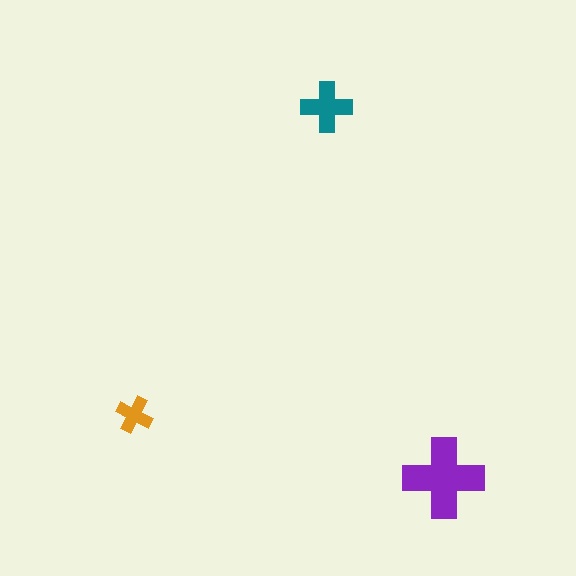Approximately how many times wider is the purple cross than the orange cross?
About 2 times wider.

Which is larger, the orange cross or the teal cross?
The teal one.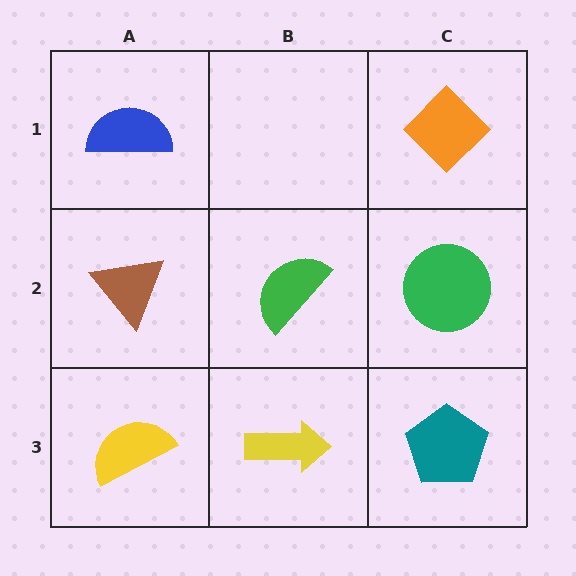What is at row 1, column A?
A blue semicircle.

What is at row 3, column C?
A teal pentagon.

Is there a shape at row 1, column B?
No, that cell is empty.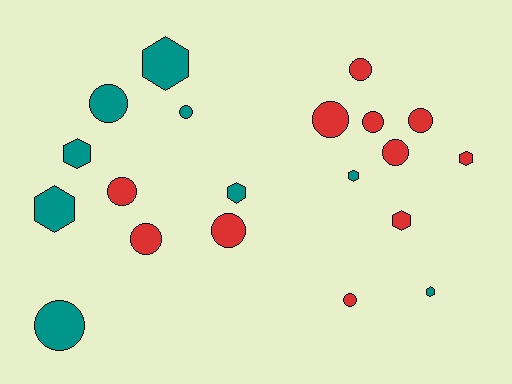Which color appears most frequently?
Red, with 11 objects.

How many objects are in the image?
There are 20 objects.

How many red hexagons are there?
There are 2 red hexagons.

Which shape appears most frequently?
Circle, with 12 objects.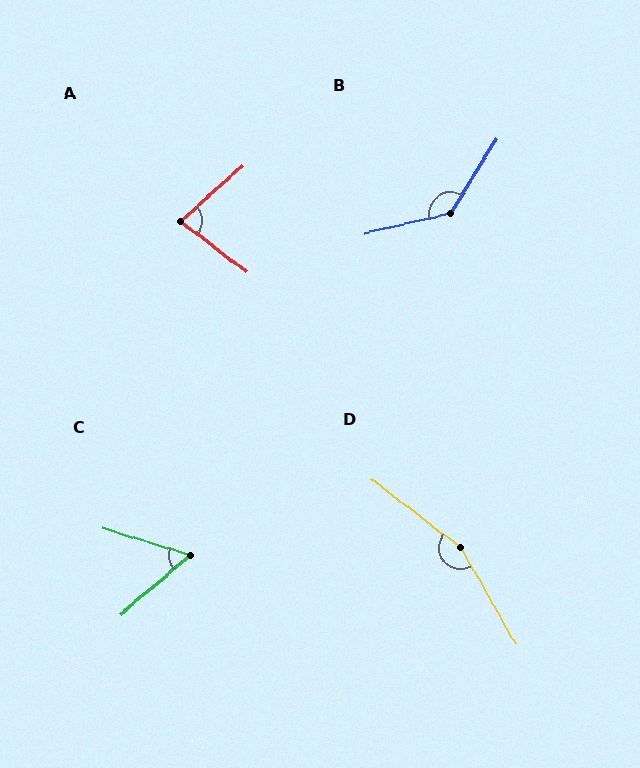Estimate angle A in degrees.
Approximately 79 degrees.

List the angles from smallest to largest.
C (58°), A (79°), B (135°), D (157°).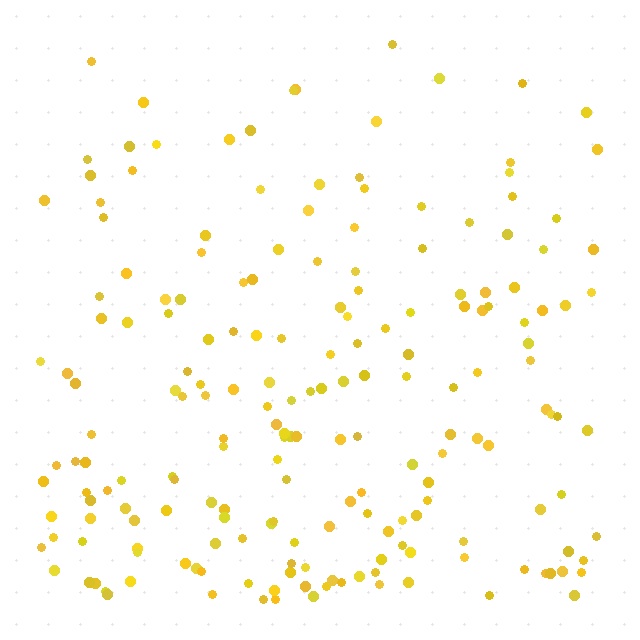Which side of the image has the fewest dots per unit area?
The top.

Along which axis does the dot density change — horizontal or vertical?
Vertical.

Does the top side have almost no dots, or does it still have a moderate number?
Still a moderate number, just noticeably fewer than the bottom.